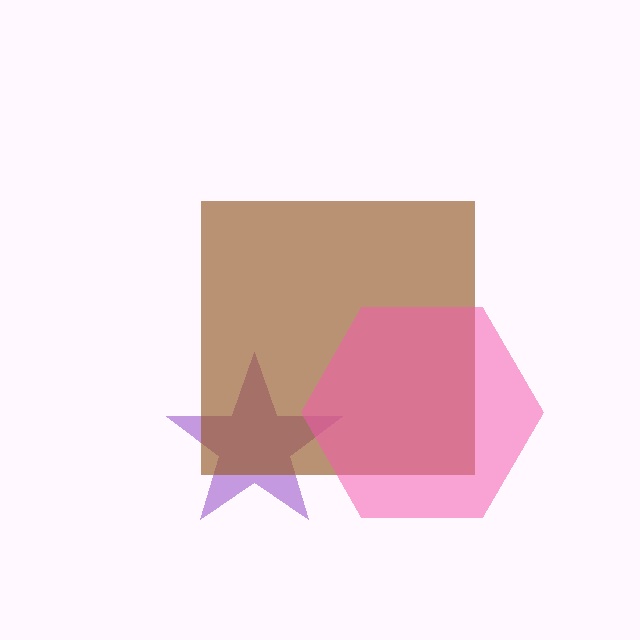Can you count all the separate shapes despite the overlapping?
Yes, there are 3 separate shapes.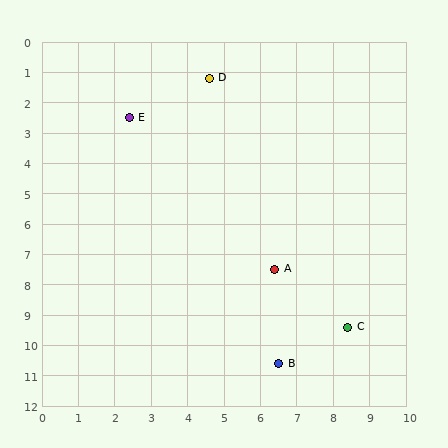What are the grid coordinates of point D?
Point D is at approximately (4.6, 1.2).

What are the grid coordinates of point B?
Point B is at approximately (6.5, 10.6).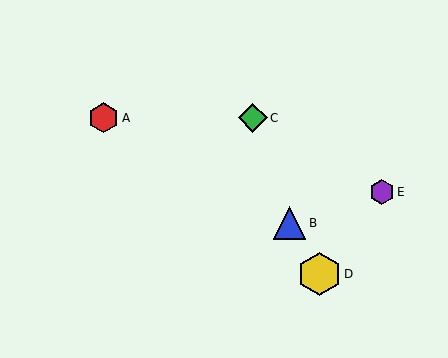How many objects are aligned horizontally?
2 objects (A, C) are aligned horizontally.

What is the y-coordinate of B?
Object B is at y≈223.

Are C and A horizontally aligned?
Yes, both are at y≈118.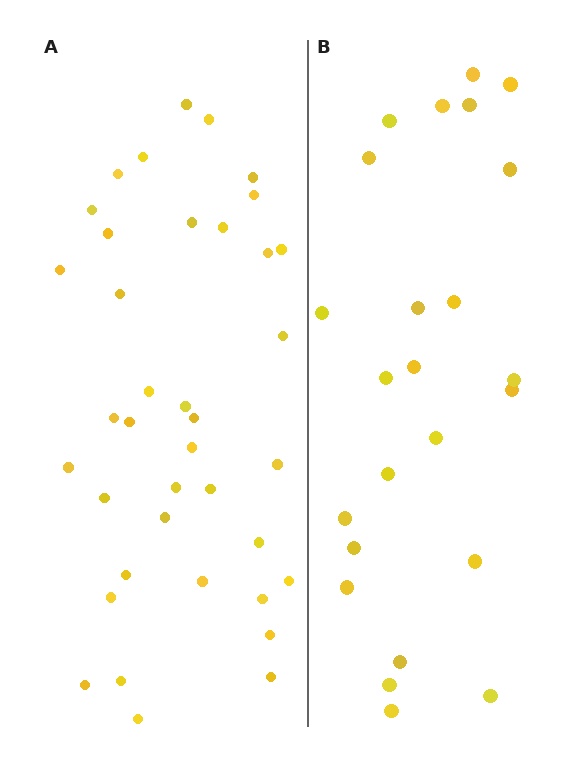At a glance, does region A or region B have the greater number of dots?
Region A (the left region) has more dots.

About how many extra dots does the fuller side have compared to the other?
Region A has approximately 15 more dots than region B.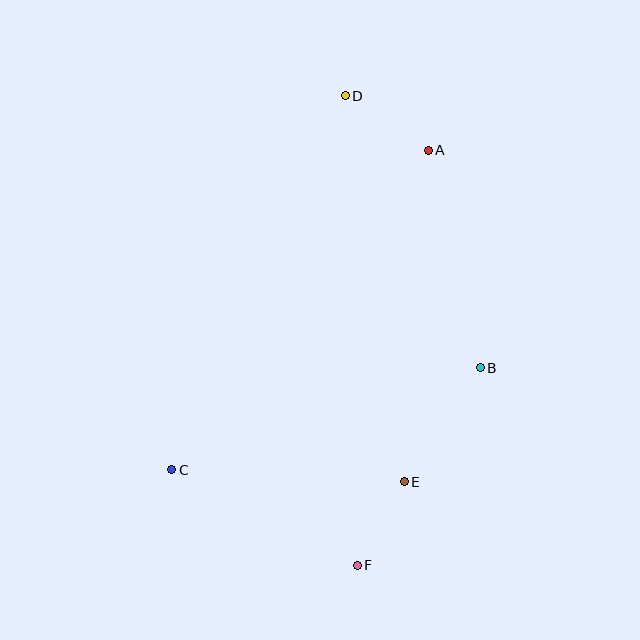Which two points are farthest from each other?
Points D and F are farthest from each other.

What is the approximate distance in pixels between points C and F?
The distance between C and F is approximately 209 pixels.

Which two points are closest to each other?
Points E and F are closest to each other.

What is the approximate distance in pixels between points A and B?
The distance between A and B is approximately 224 pixels.